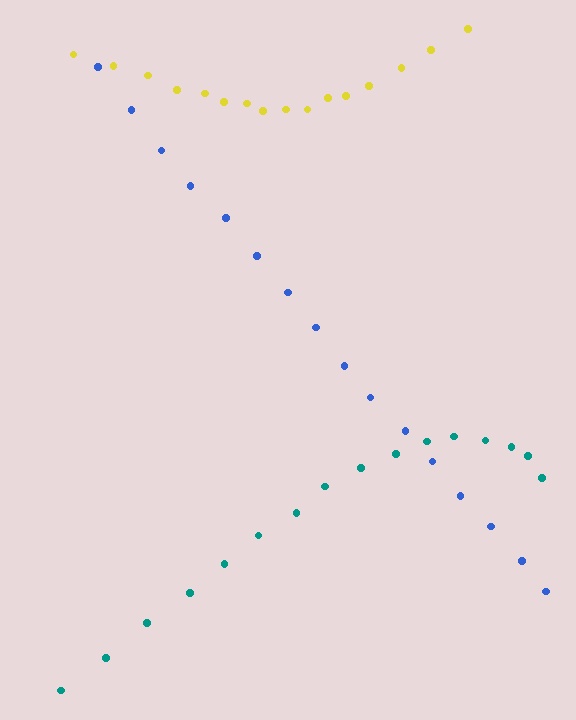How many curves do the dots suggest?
There are 3 distinct paths.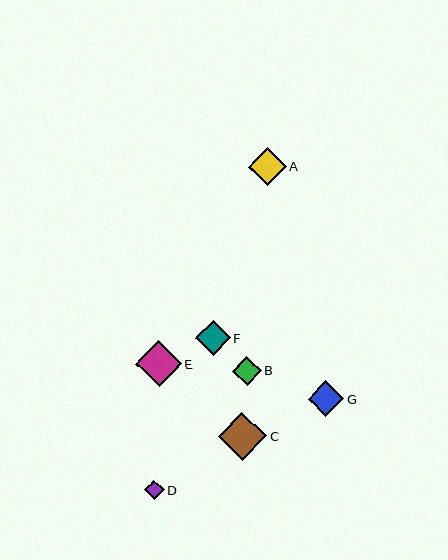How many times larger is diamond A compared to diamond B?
Diamond A is approximately 1.3 times the size of diamond B.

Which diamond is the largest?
Diamond C is the largest with a size of approximately 48 pixels.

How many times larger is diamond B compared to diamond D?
Diamond B is approximately 1.5 times the size of diamond D.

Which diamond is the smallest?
Diamond D is the smallest with a size of approximately 19 pixels.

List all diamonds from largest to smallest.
From largest to smallest: C, E, A, G, F, B, D.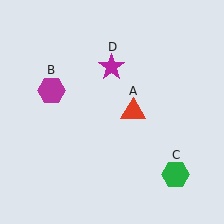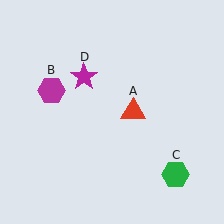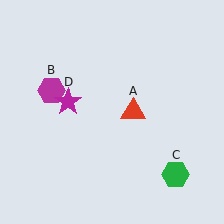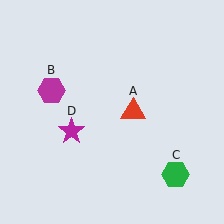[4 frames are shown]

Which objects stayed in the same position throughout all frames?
Red triangle (object A) and magenta hexagon (object B) and green hexagon (object C) remained stationary.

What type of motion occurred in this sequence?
The magenta star (object D) rotated counterclockwise around the center of the scene.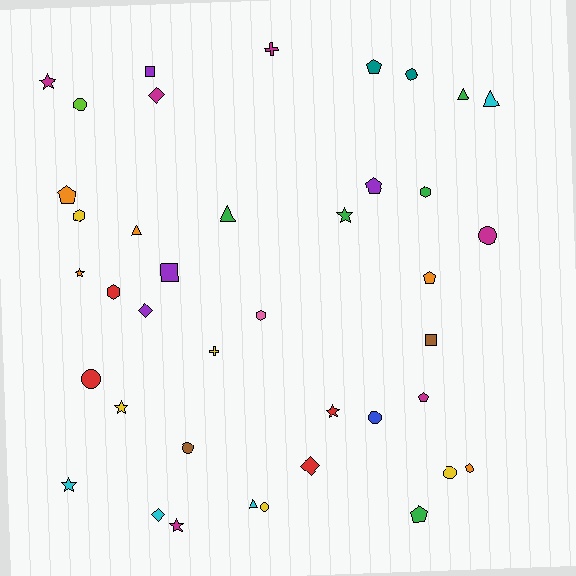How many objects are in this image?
There are 40 objects.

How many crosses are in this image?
There are 2 crosses.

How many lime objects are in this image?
There is 1 lime object.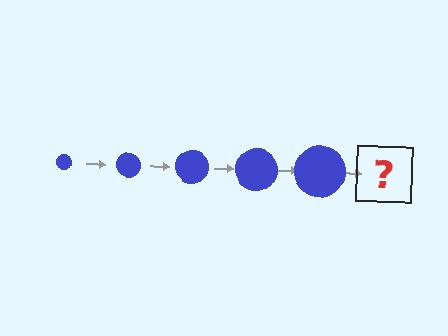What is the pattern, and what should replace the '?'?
The pattern is that the circle gets progressively larger each step. The '?' should be a blue circle, larger than the previous one.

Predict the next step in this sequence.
The next step is a blue circle, larger than the previous one.